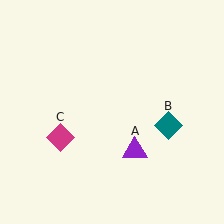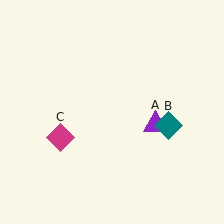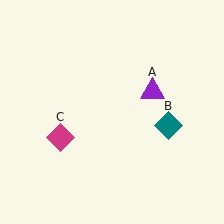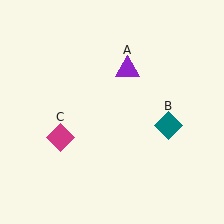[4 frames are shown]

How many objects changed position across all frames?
1 object changed position: purple triangle (object A).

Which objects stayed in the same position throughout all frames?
Teal diamond (object B) and magenta diamond (object C) remained stationary.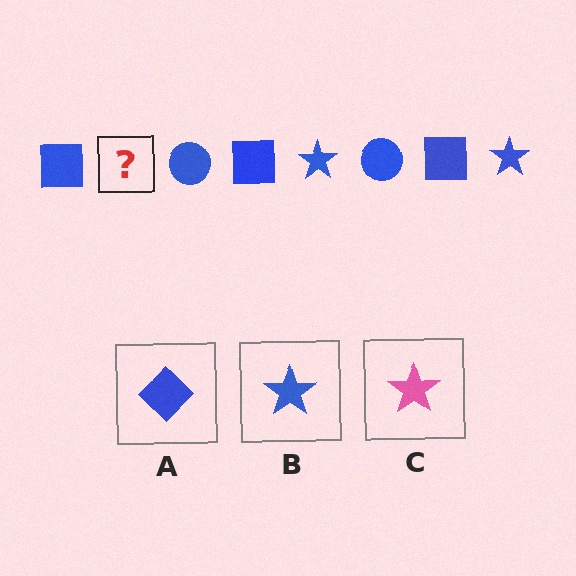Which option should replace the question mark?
Option B.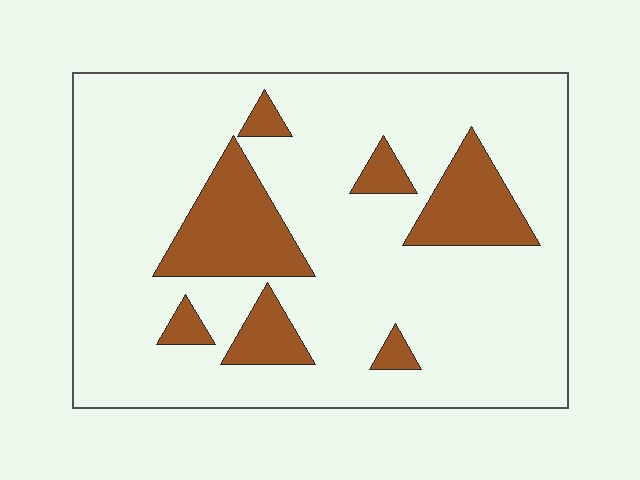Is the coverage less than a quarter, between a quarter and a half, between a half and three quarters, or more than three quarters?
Less than a quarter.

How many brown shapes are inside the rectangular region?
7.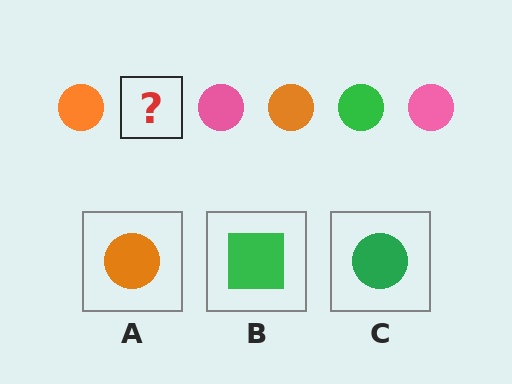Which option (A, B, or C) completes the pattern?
C.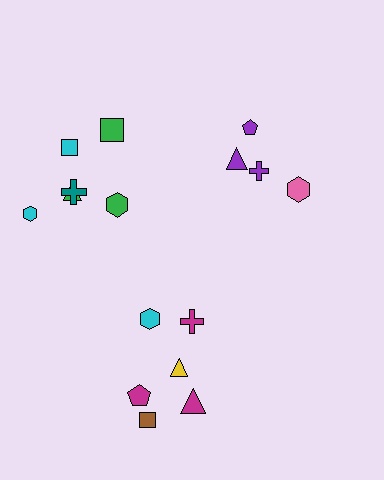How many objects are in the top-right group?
There are 4 objects.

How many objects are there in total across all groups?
There are 16 objects.